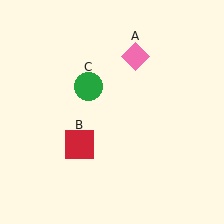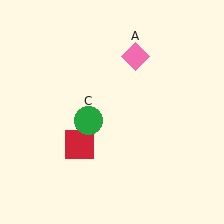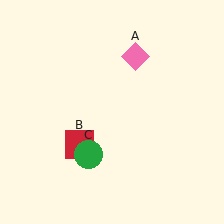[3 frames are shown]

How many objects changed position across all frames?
1 object changed position: green circle (object C).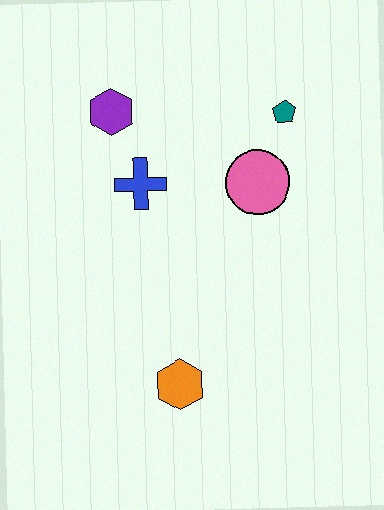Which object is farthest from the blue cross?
The orange hexagon is farthest from the blue cross.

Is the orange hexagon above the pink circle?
No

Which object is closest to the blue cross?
The purple hexagon is closest to the blue cross.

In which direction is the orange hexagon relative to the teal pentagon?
The orange hexagon is below the teal pentagon.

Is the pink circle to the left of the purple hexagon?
No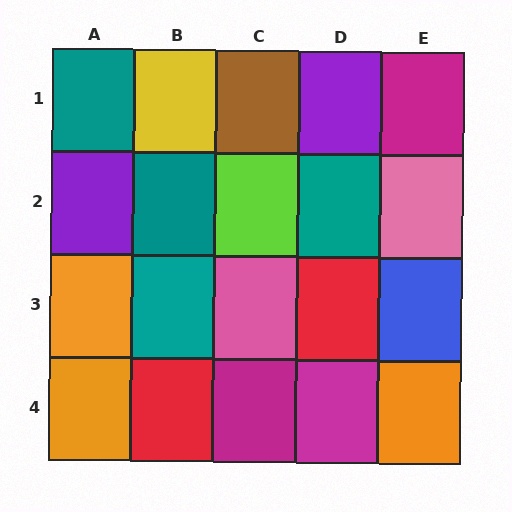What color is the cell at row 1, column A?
Teal.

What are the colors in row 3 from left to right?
Orange, teal, pink, red, blue.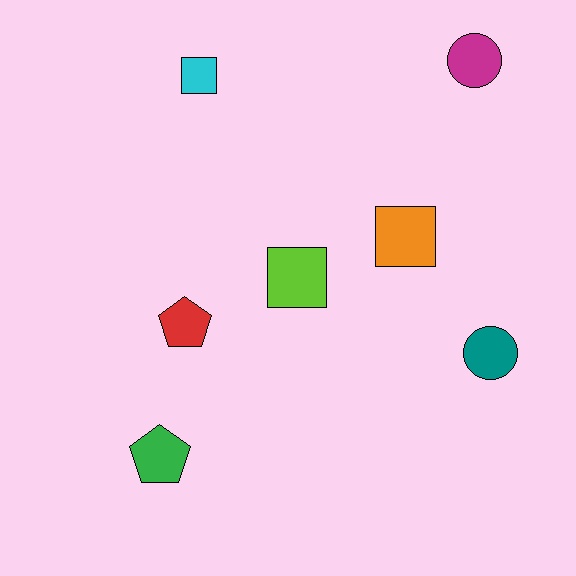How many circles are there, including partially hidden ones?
There are 2 circles.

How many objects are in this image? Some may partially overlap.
There are 7 objects.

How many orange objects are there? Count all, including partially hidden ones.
There is 1 orange object.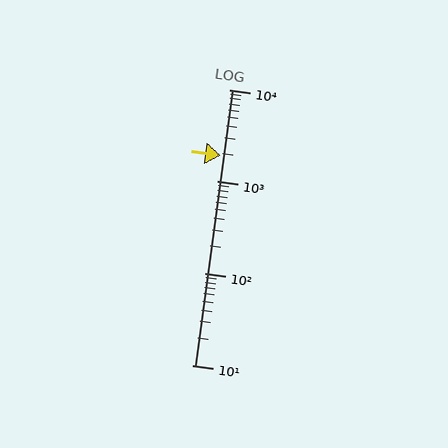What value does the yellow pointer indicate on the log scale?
The pointer indicates approximately 1900.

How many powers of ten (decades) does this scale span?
The scale spans 3 decades, from 10 to 10000.